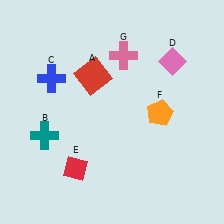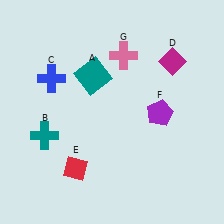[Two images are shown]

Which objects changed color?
A changed from red to teal. D changed from pink to magenta. F changed from orange to purple.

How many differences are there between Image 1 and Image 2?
There are 3 differences between the two images.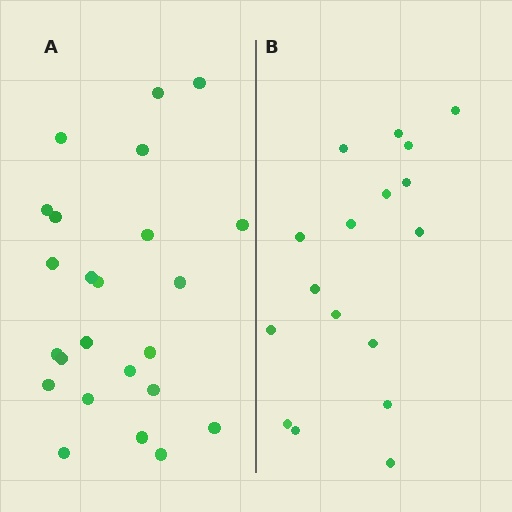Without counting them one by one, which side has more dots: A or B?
Region A (the left region) has more dots.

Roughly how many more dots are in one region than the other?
Region A has roughly 8 or so more dots than region B.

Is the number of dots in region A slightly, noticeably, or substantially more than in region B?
Region A has noticeably more, but not dramatically so. The ratio is roughly 1.4 to 1.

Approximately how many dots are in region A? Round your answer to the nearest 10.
About 20 dots. (The exact count is 24, which rounds to 20.)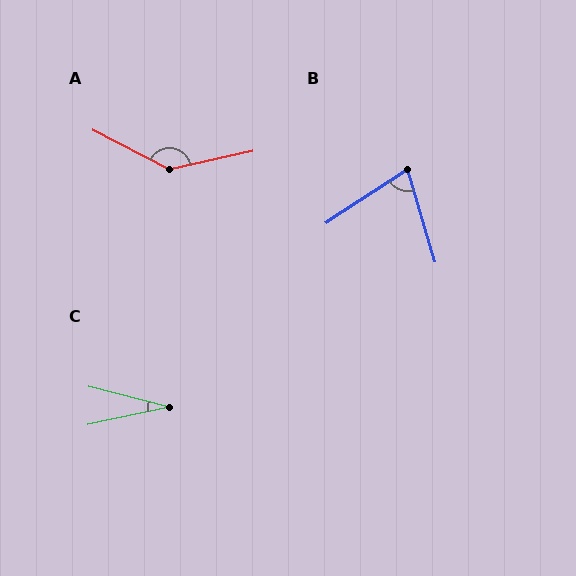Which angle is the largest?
A, at approximately 140 degrees.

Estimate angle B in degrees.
Approximately 73 degrees.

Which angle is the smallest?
C, at approximately 27 degrees.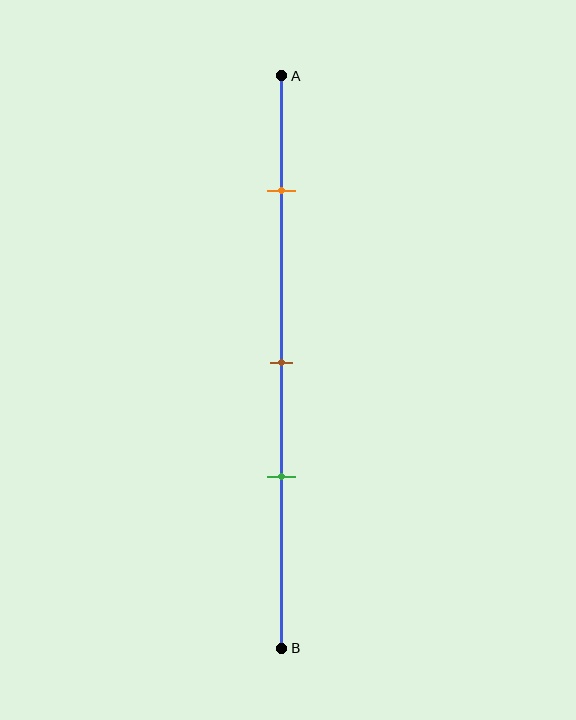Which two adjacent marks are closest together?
The brown and green marks are the closest adjacent pair.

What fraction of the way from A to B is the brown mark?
The brown mark is approximately 50% (0.5) of the way from A to B.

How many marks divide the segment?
There are 3 marks dividing the segment.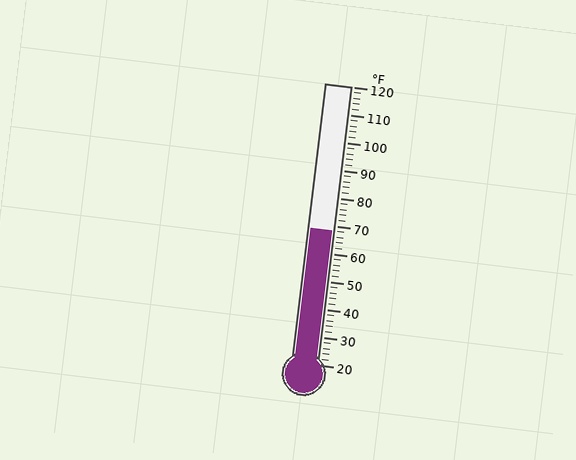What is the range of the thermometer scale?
The thermometer scale ranges from 20°F to 120°F.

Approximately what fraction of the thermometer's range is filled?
The thermometer is filled to approximately 50% of its range.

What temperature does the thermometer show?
The thermometer shows approximately 68°F.